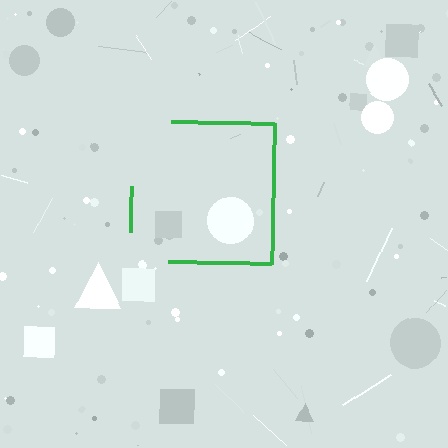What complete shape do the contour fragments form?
The contour fragments form a square.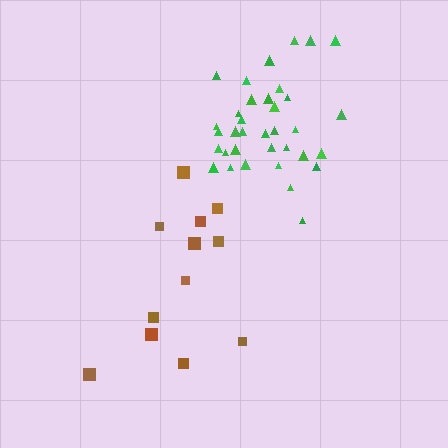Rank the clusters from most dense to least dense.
green, brown.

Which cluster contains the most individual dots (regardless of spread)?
Green (35).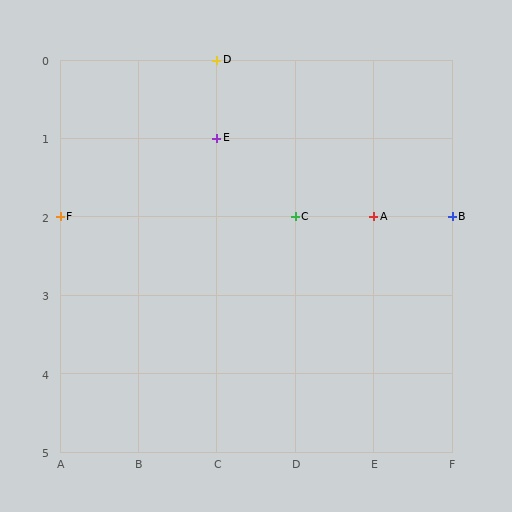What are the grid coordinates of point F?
Point F is at grid coordinates (A, 2).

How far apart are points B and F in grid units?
Points B and F are 5 columns apart.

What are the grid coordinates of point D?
Point D is at grid coordinates (C, 0).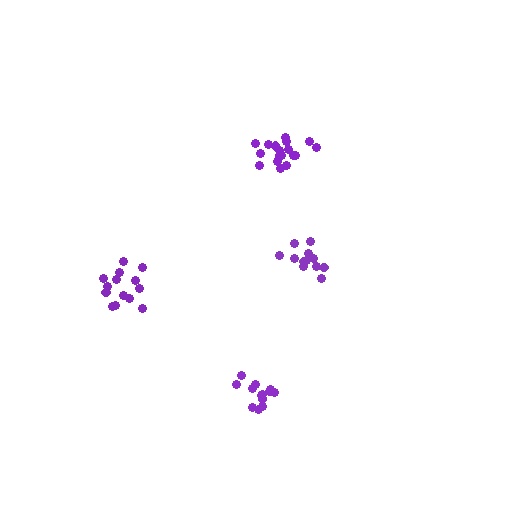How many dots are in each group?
Group 1: 13 dots, Group 2: 14 dots, Group 3: 12 dots, Group 4: 18 dots (57 total).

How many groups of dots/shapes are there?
There are 4 groups.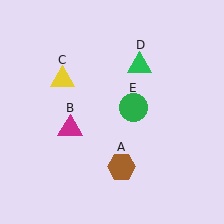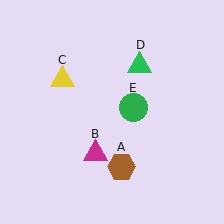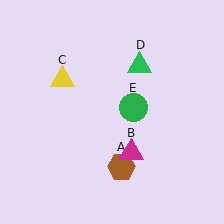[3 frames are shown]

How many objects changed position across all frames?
1 object changed position: magenta triangle (object B).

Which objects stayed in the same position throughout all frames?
Brown hexagon (object A) and yellow triangle (object C) and green triangle (object D) and green circle (object E) remained stationary.